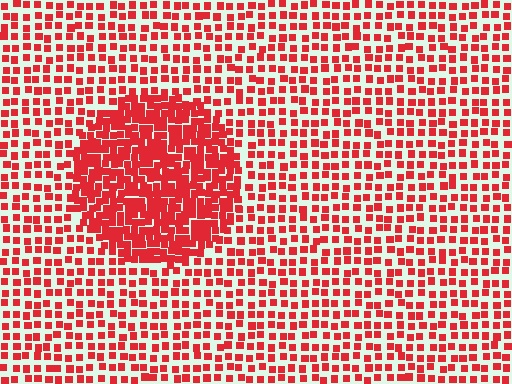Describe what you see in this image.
The image contains small red elements arranged at two different densities. A circle-shaped region is visible where the elements are more densely packed than the surrounding area.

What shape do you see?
I see a circle.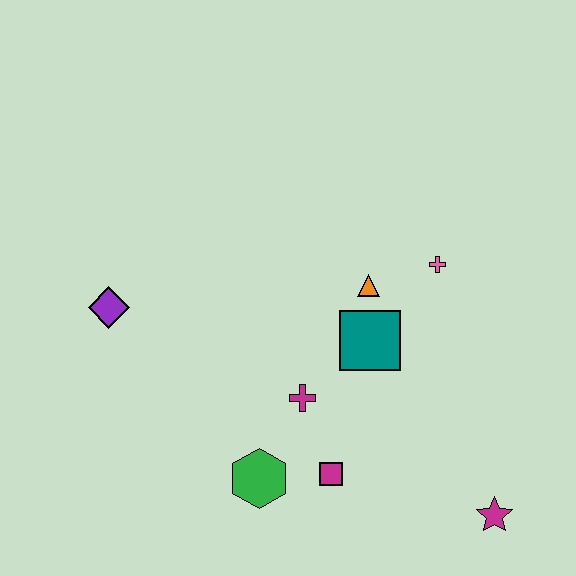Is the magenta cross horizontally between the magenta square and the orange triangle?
No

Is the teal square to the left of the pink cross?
Yes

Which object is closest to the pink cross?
The orange triangle is closest to the pink cross.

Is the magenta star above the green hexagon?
No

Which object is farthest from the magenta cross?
The magenta star is farthest from the magenta cross.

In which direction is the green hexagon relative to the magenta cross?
The green hexagon is below the magenta cross.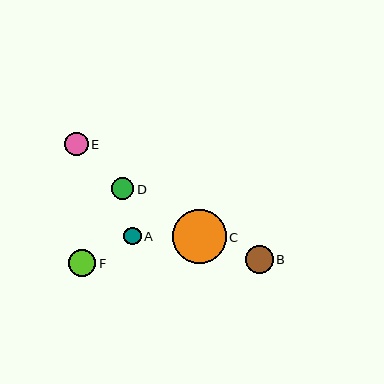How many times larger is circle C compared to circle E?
Circle C is approximately 2.3 times the size of circle E.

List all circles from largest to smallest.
From largest to smallest: C, B, F, E, D, A.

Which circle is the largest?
Circle C is the largest with a size of approximately 54 pixels.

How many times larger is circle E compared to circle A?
Circle E is approximately 1.3 times the size of circle A.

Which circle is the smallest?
Circle A is the smallest with a size of approximately 18 pixels.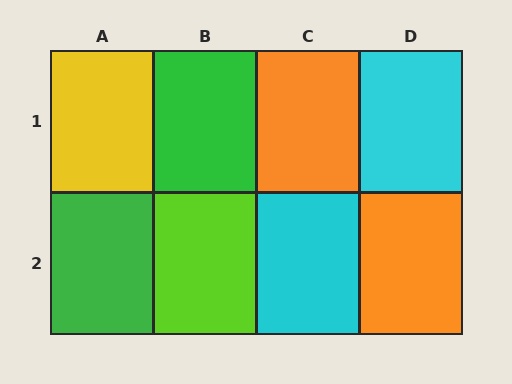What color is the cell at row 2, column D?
Orange.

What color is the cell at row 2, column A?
Green.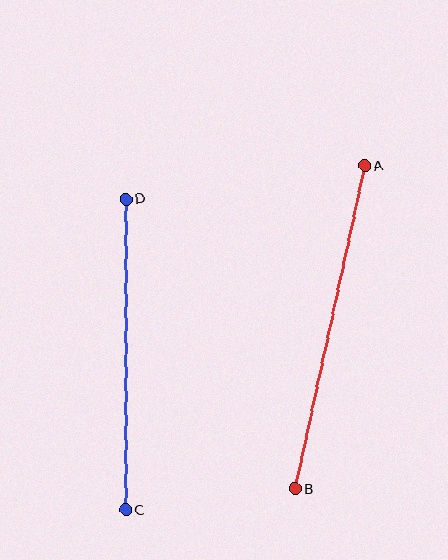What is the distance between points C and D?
The distance is approximately 311 pixels.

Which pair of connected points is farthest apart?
Points A and B are farthest apart.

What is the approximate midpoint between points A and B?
The midpoint is at approximately (330, 327) pixels.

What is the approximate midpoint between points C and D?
The midpoint is at approximately (126, 354) pixels.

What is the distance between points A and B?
The distance is approximately 330 pixels.